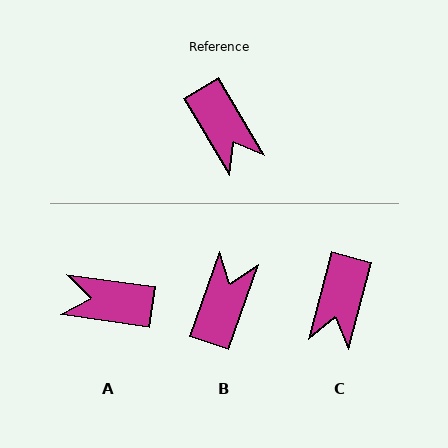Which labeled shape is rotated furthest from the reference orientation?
B, about 130 degrees away.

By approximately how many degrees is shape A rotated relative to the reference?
Approximately 129 degrees clockwise.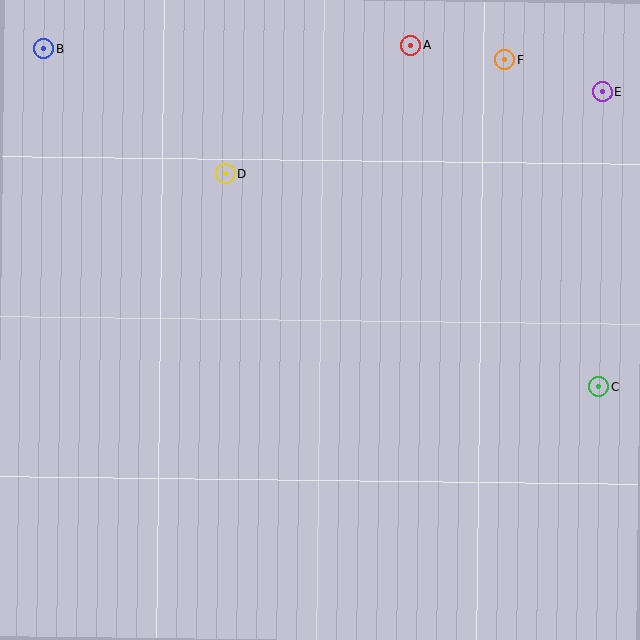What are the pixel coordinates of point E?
Point E is at (602, 91).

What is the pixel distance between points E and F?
The distance between E and F is 102 pixels.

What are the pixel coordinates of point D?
Point D is at (225, 174).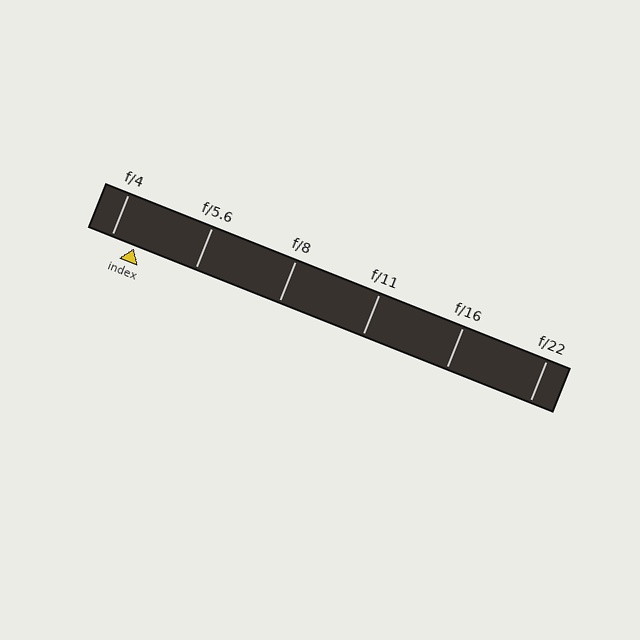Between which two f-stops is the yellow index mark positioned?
The index mark is between f/4 and f/5.6.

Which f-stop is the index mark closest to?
The index mark is closest to f/4.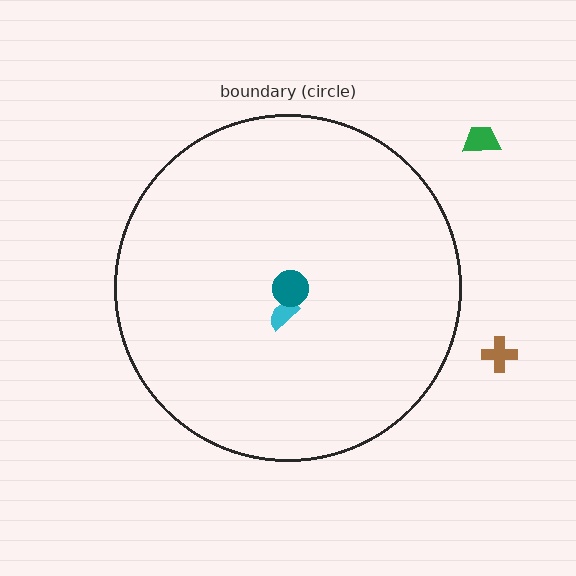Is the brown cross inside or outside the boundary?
Outside.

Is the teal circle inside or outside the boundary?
Inside.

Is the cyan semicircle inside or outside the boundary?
Inside.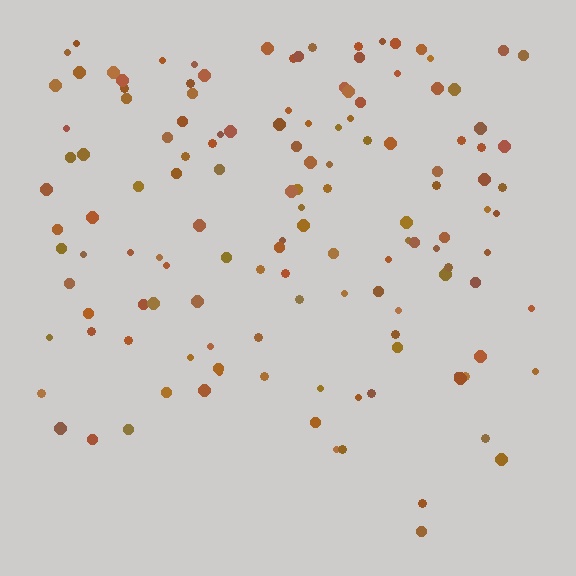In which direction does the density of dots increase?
From bottom to top, with the top side densest.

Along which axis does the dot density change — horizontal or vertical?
Vertical.